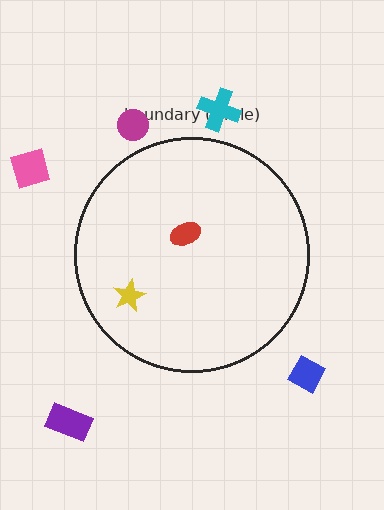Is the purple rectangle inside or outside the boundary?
Outside.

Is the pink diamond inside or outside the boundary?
Outside.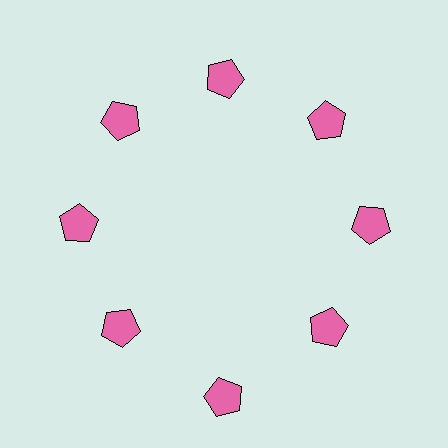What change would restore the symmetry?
The symmetry would be restored by moving it inward, back onto the ring so that all 8 pentagons sit at equal angles and equal distance from the center.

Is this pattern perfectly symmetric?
No. The 8 pink pentagons are arranged in a ring, but one element near the 6 o'clock position is pushed outward from the center, breaking the 8-fold rotational symmetry.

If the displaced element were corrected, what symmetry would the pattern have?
It would have 8-fold rotational symmetry — the pattern would map onto itself every 45 degrees.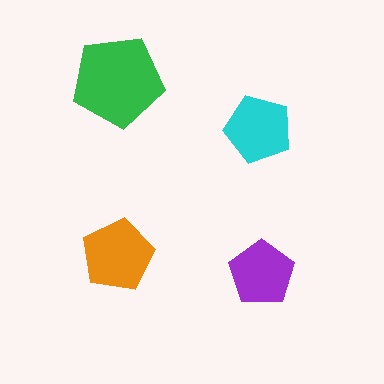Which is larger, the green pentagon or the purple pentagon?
The green one.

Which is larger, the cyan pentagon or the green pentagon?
The green one.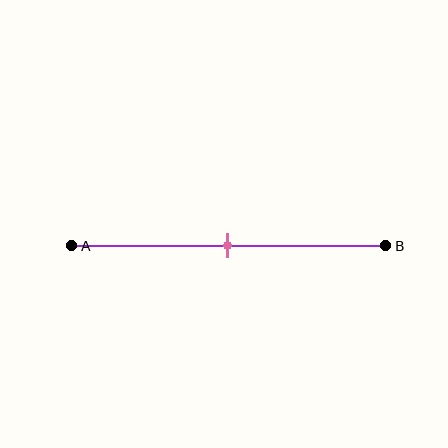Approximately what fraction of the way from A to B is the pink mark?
The pink mark is approximately 50% of the way from A to B.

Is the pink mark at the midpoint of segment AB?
Yes, the mark is approximately at the midpoint.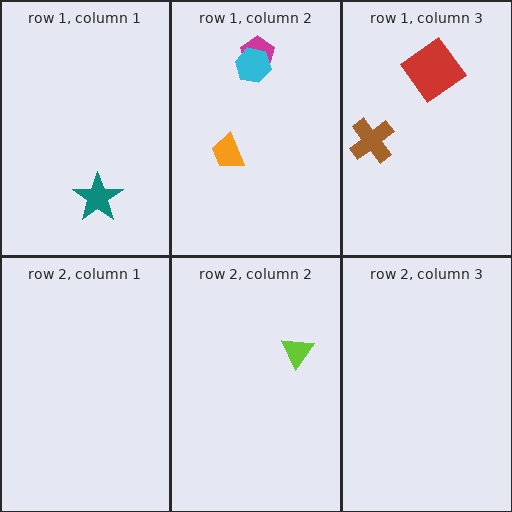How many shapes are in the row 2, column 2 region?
1.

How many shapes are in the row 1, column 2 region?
3.